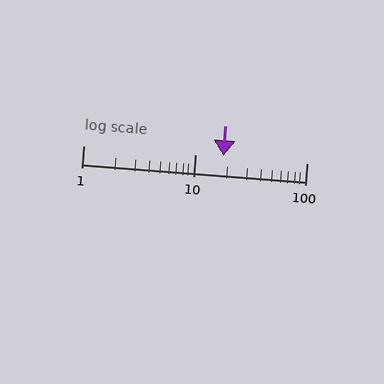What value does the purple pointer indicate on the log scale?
The pointer indicates approximately 18.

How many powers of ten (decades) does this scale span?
The scale spans 2 decades, from 1 to 100.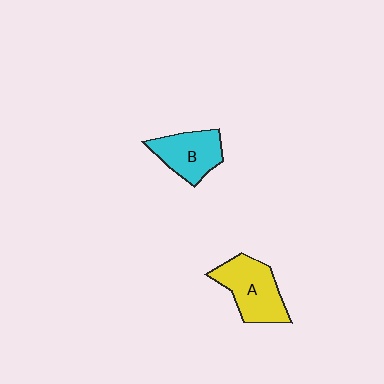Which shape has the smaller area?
Shape B (cyan).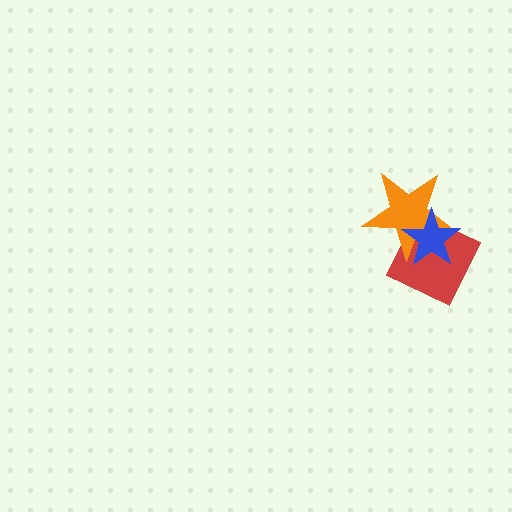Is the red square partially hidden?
Yes, it is partially covered by another shape.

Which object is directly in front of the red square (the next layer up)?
The orange star is directly in front of the red square.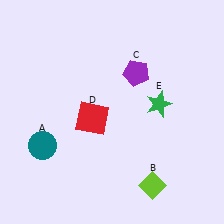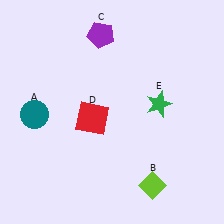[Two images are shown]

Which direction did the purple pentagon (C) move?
The purple pentagon (C) moved up.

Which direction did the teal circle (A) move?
The teal circle (A) moved up.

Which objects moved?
The objects that moved are: the teal circle (A), the purple pentagon (C).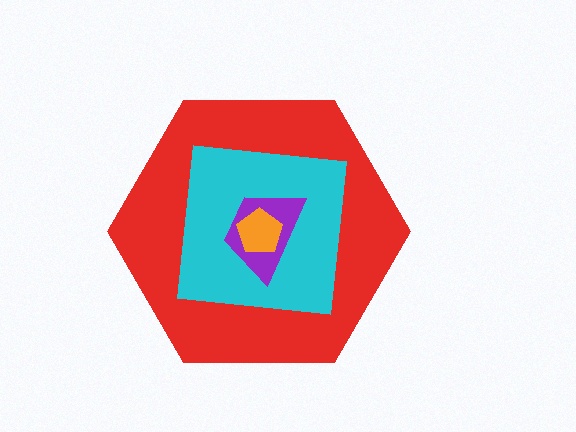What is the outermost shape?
The red hexagon.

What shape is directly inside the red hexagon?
The cyan square.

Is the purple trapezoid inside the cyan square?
Yes.